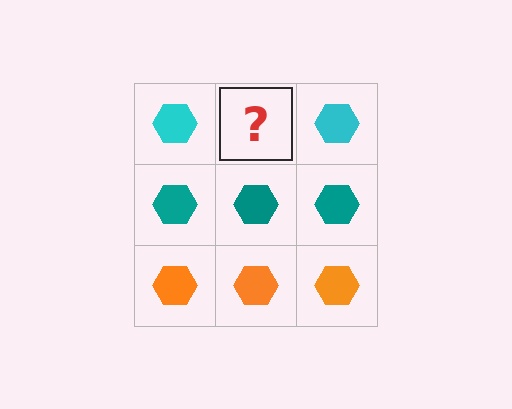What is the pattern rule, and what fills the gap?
The rule is that each row has a consistent color. The gap should be filled with a cyan hexagon.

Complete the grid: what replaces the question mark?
The question mark should be replaced with a cyan hexagon.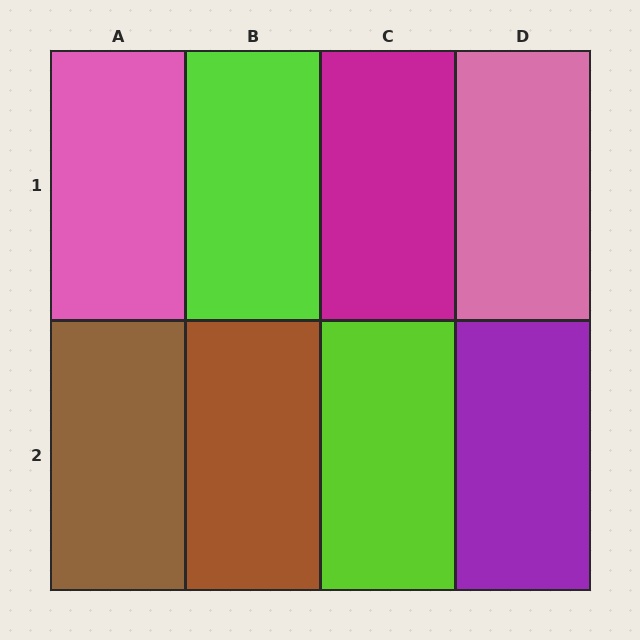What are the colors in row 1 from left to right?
Pink, lime, magenta, pink.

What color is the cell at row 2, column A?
Brown.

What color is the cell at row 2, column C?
Lime.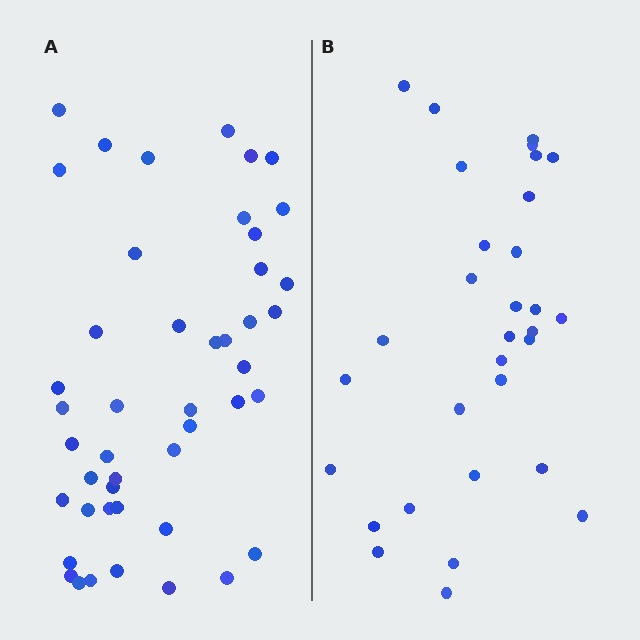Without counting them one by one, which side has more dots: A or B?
Region A (the left region) has more dots.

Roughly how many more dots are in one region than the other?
Region A has approximately 15 more dots than region B.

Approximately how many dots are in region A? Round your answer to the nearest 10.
About 50 dots. (The exact count is 46, which rounds to 50.)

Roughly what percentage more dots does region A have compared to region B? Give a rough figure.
About 50% more.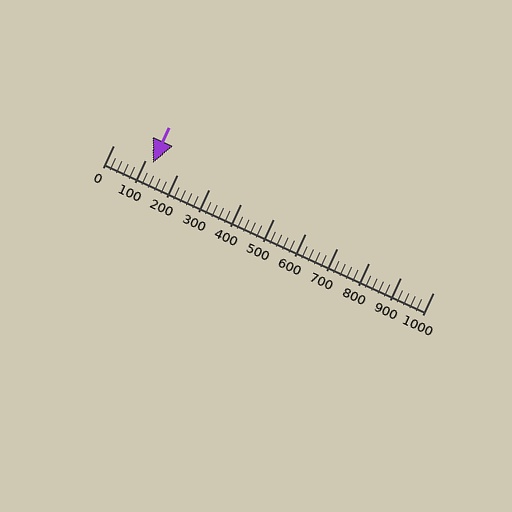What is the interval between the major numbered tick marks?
The major tick marks are spaced 100 units apart.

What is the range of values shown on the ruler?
The ruler shows values from 0 to 1000.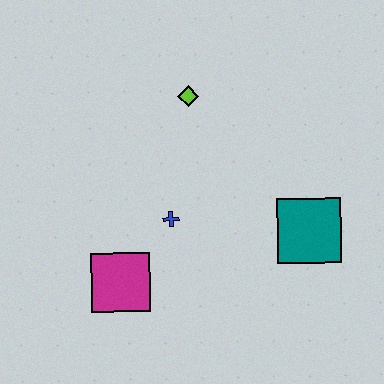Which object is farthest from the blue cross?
The teal square is farthest from the blue cross.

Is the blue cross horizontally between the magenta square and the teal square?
Yes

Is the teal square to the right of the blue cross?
Yes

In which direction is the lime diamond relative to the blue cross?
The lime diamond is above the blue cross.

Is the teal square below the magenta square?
No